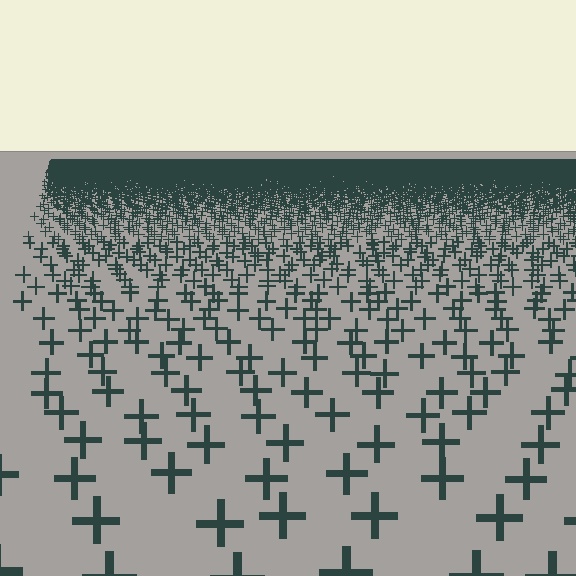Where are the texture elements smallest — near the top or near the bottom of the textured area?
Near the top.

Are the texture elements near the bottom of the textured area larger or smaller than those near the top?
Larger. Near the bottom, elements are closer to the viewer and appear at a bigger on-screen size.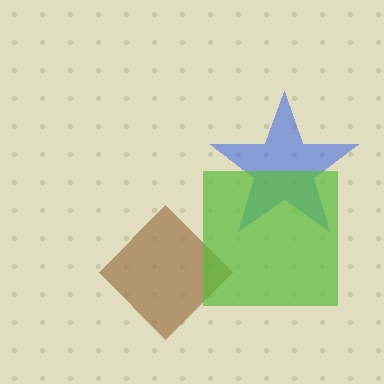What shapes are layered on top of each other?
The layered shapes are: a brown diamond, a blue star, a lime square.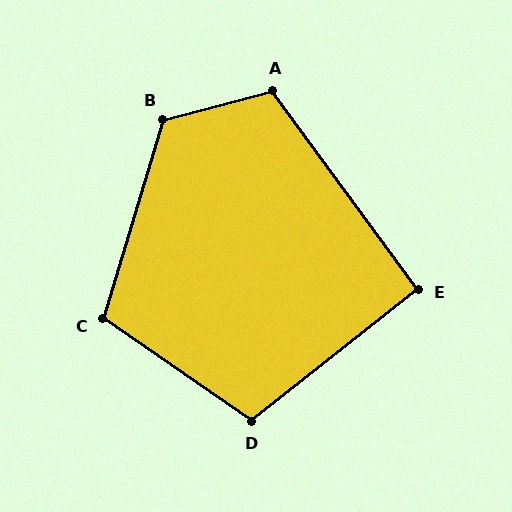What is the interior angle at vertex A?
Approximately 112 degrees (obtuse).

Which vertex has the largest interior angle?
B, at approximately 121 degrees.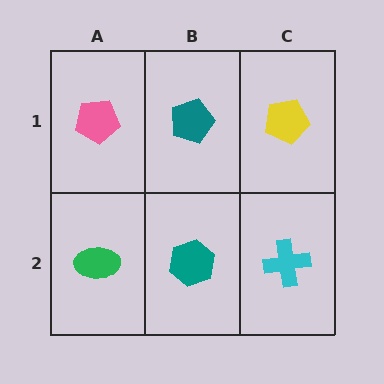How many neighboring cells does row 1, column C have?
2.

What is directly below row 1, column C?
A cyan cross.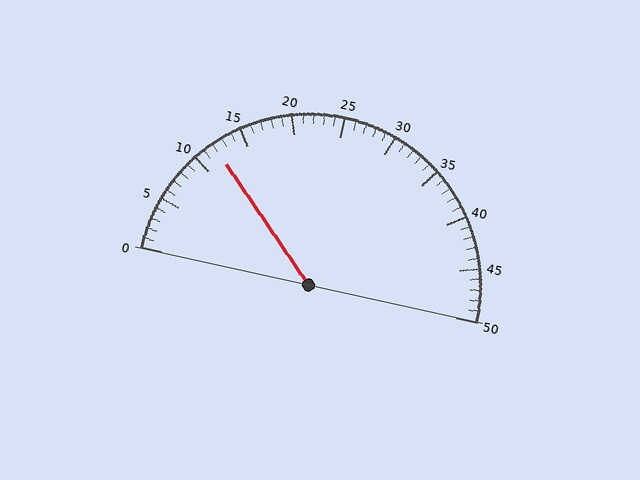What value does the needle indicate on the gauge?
The needle indicates approximately 12.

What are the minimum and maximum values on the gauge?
The gauge ranges from 0 to 50.